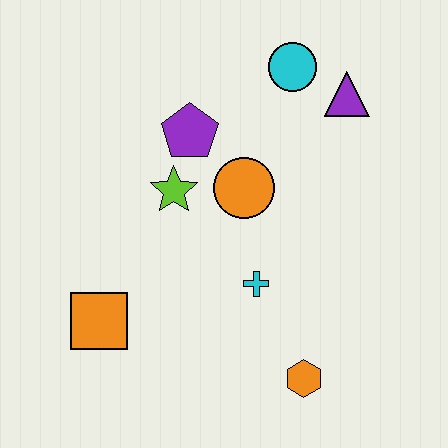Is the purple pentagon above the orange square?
Yes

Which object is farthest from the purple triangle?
The orange square is farthest from the purple triangle.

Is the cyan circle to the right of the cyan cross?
Yes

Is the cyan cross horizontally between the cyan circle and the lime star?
Yes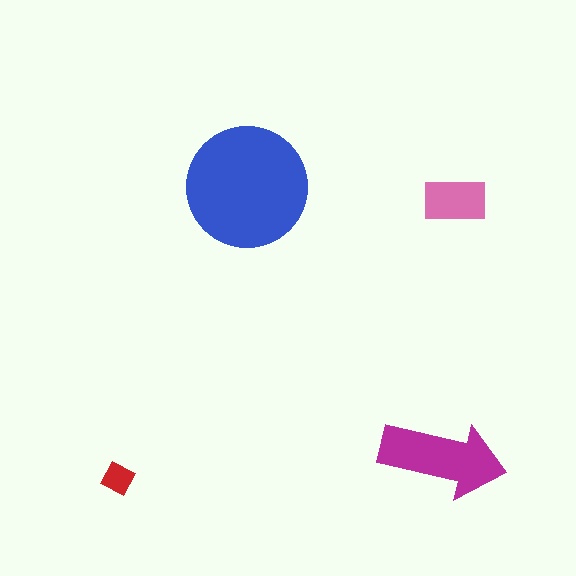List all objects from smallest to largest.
The red diamond, the pink rectangle, the magenta arrow, the blue circle.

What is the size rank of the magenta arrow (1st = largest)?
2nd.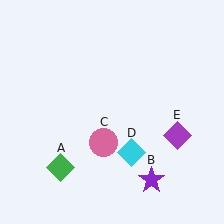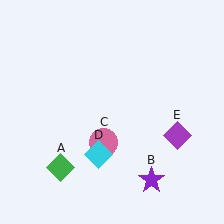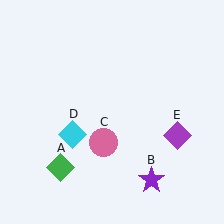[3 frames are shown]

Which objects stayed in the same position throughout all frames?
Green diamond (object A) and purple star (object B) and pink circle (object C) and purple diamond (object E) remained stationary.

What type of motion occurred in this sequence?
The cyan diamond (object D) rotated clockwise around the center of the scene.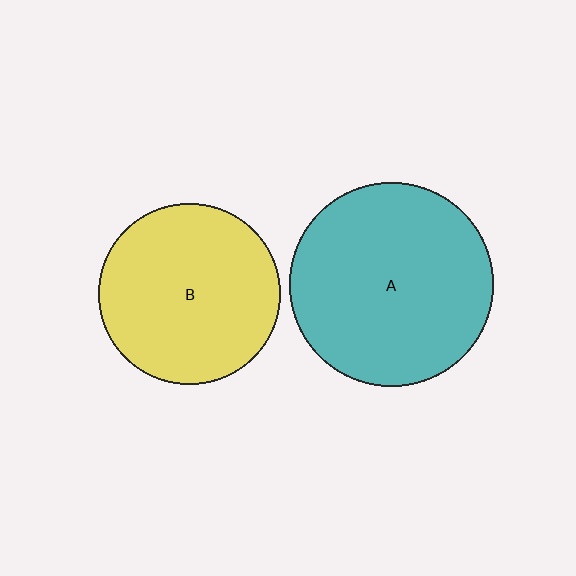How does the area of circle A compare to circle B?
Approximately 1.3 times.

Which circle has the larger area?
Circle A (teal).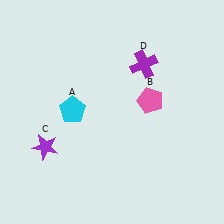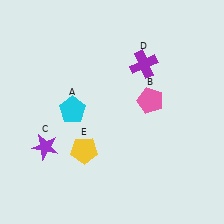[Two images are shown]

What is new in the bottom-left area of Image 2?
A yellow pentagon (E) was added in the bottom-left area of Image 2.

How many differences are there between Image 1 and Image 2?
There is 1 difference between the two images.